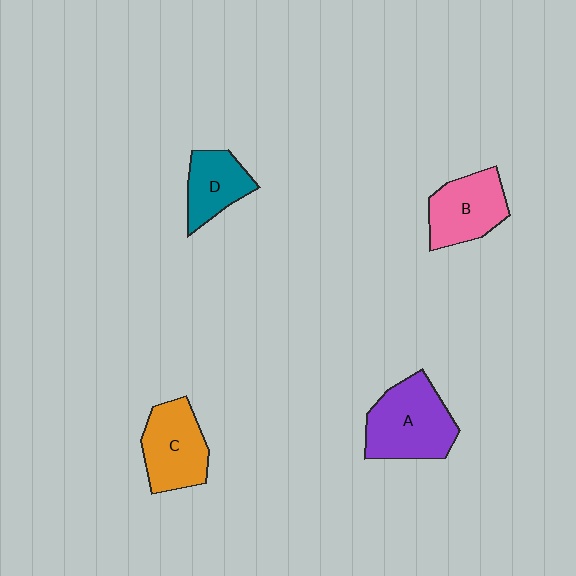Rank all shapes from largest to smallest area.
From largest to smallest: A (purple), C (orange), B (pink), D (teal).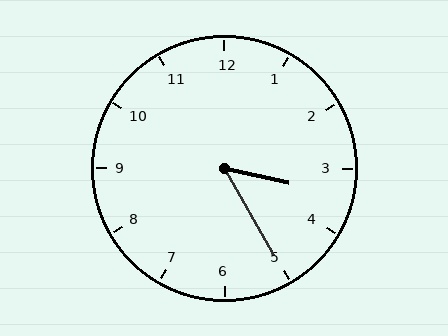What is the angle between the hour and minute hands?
Approximately 48 degrees.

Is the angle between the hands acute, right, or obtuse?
It is acute.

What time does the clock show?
3:25.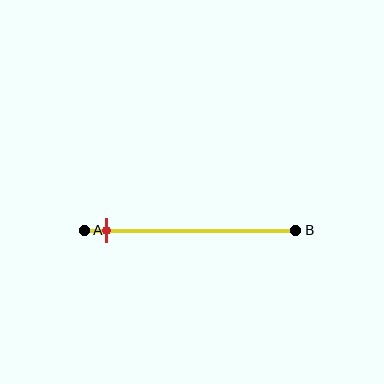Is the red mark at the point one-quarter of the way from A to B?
No, the mark is at about 10% from A, not at the 25% one-quarter point.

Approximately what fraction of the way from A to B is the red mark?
The red mark is approximately 10% of the way from A to B.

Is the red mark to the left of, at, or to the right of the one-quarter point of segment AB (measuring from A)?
The red mark is to the left of the one-quarter point of segment AB.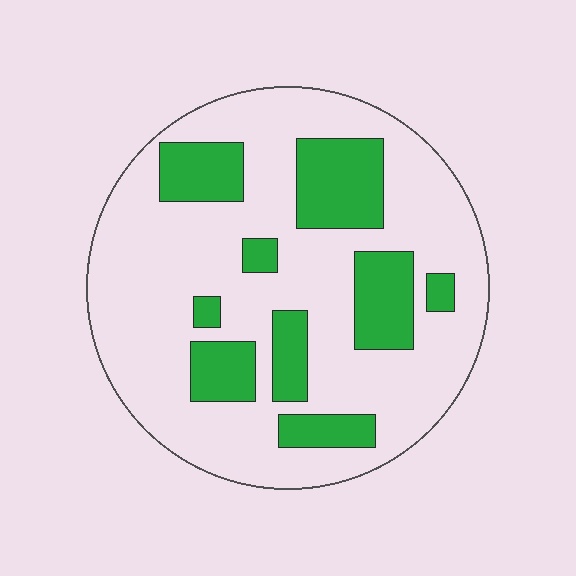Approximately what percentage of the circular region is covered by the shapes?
Approximately 25%.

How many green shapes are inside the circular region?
9.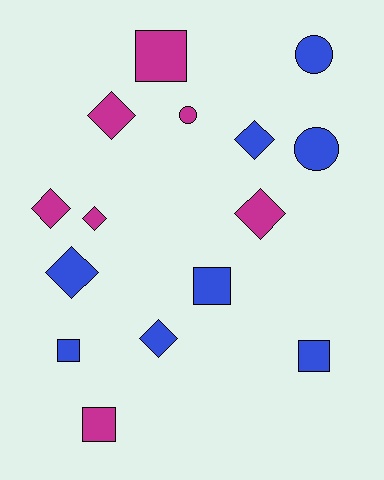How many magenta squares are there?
There are 2 magenta squares.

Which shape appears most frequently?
Diamond, with 7 objects.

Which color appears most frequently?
Blue, with 8 objects.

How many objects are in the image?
There are 15 objects.